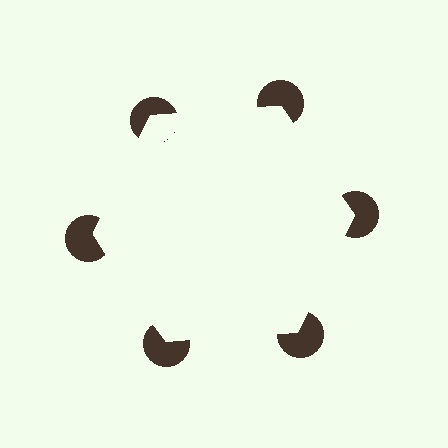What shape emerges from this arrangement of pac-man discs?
An illusory hexagon — its edges are inferred from the aligned wedge cuts in the pac-man discs, not physically drawn.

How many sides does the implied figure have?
6 sides.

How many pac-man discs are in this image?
There are 6 — one at each vertex of the illusory hexagon.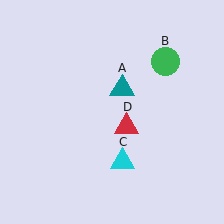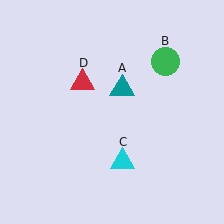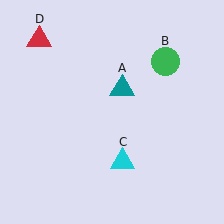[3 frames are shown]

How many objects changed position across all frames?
1 object changed position: red triangle (object D).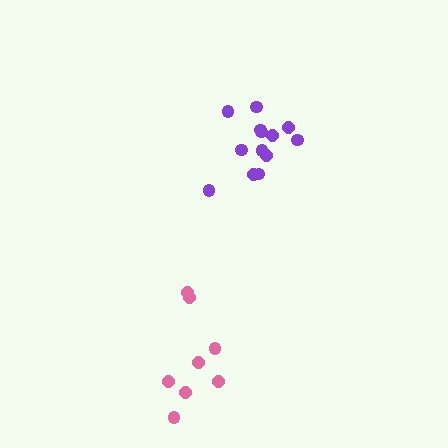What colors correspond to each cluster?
The clusters are colored: purple, pink.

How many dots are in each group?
Group 1: 13 dots, Group 2: 8 dots (21 total).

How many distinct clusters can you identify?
There are 2 distinct clusters.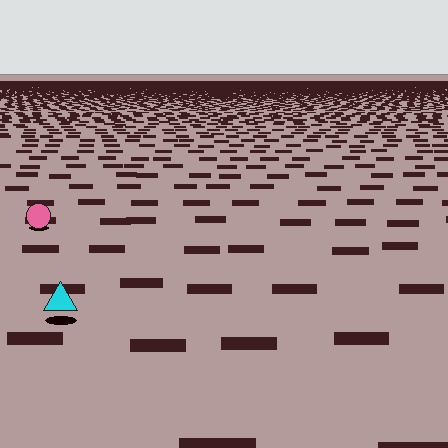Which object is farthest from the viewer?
The pink circle is farthest from the viewer. It appears smaller and the ground texture around it is denser.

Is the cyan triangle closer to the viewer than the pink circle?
Yes. The cyan triangle is closer — you can tell from the texture gradient: the ground texture is coarser near it.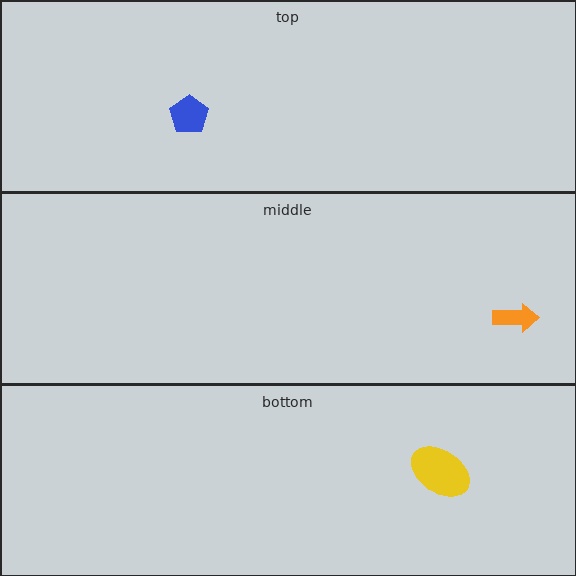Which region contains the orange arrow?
The middle region.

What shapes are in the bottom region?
The yellow ellipse.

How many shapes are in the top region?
1.